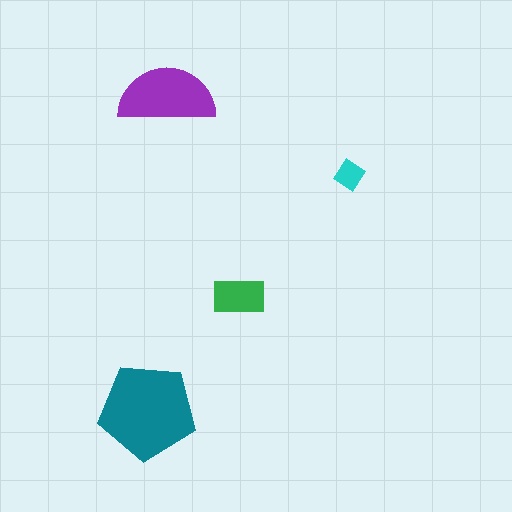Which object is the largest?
The teal pentagon.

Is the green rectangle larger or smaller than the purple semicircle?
Smaller.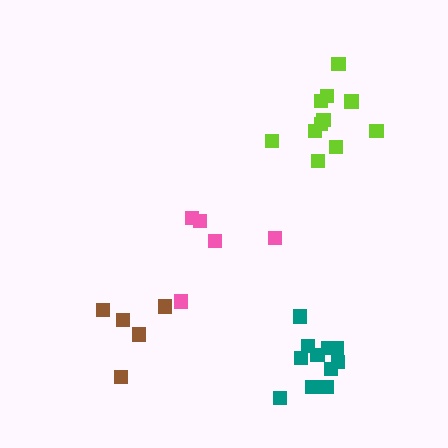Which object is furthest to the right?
The teal cluster is rightmost.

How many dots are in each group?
Group 1: 11 dots, Group 2: 5 dots, Group 3: 5 dots, Group 4: 11 dots (32 total).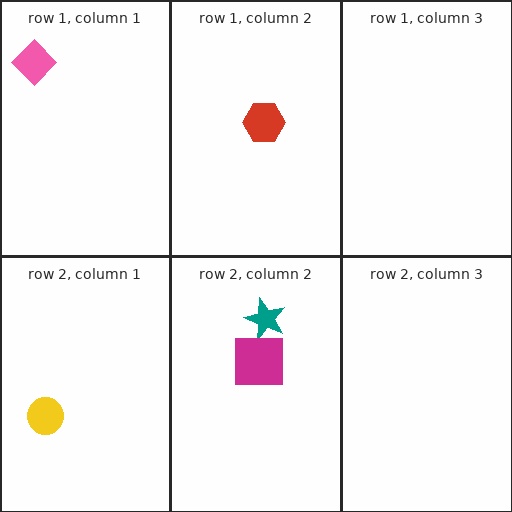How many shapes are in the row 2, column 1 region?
1.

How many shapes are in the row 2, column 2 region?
2.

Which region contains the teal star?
The row 2, column 2 region.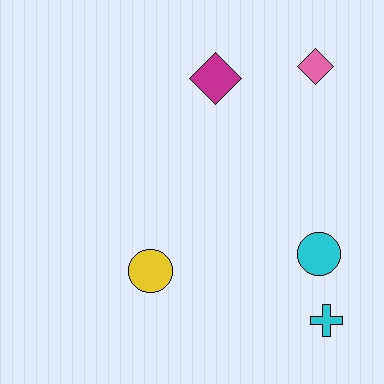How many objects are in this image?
There are 5 objects.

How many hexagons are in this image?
There are no hexagons.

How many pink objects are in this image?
There is 1 pink object.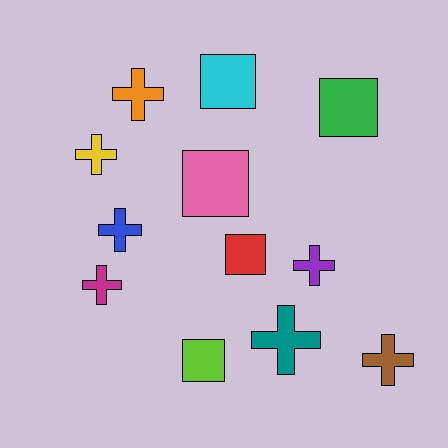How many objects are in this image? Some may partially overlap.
There are 12 objects.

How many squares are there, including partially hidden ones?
There are 5 squares.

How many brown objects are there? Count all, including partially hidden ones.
There is 1 brown object.